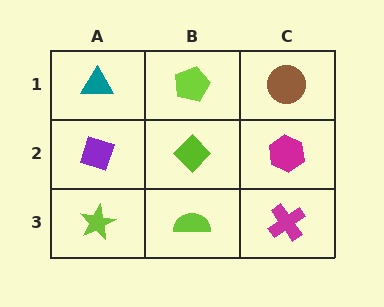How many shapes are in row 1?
3 shapes.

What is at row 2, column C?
A magenta hexagon.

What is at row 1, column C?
A brown circle.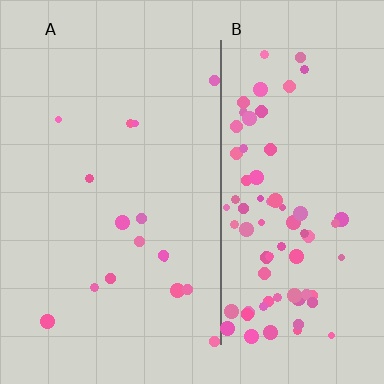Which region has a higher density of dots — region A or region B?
B (the right).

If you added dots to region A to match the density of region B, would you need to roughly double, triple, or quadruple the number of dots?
Approximately quadruple.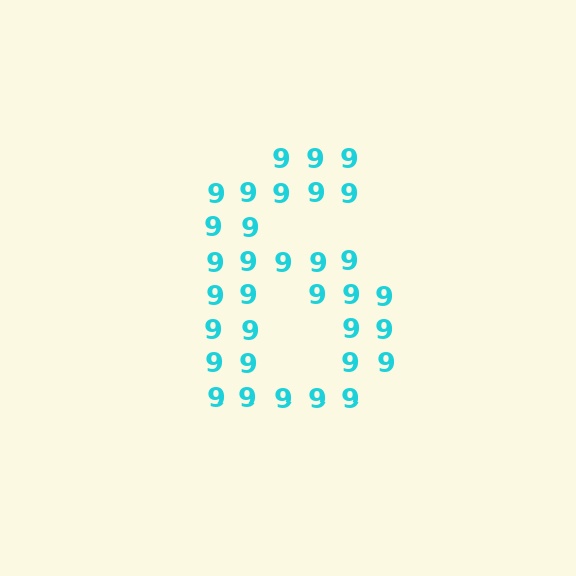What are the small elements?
The small elements are digit 9's.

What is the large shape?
The large shape is the digit 6.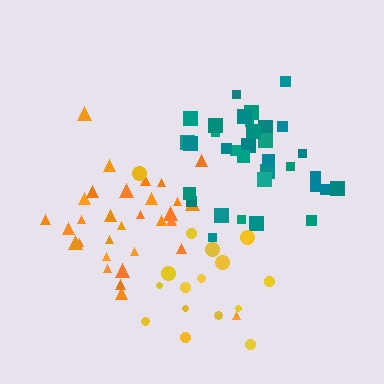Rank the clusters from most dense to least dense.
teal, orange, yellow.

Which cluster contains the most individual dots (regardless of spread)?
Teal (34).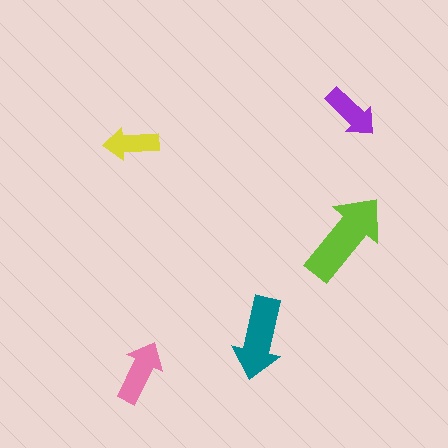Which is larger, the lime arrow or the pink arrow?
The lime one.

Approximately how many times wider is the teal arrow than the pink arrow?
About 1.5 times wider.